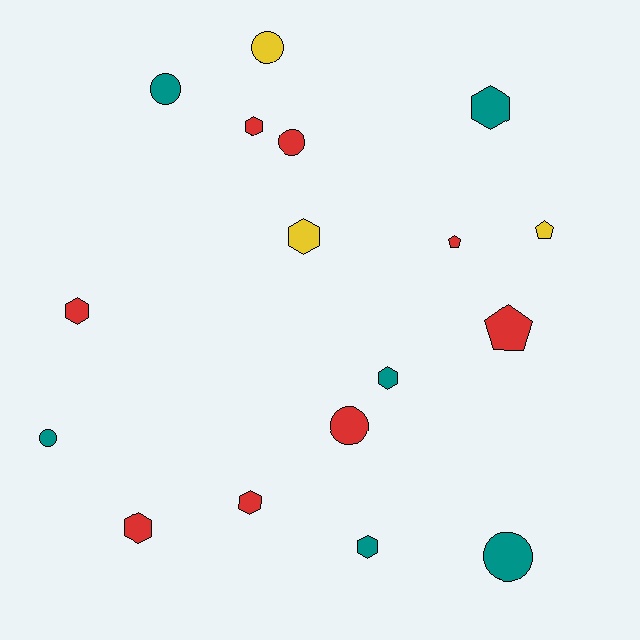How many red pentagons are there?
There are 2 red pentagons.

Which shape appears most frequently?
Hexagon, with 8 objects.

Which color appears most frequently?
Red, with 8 objects.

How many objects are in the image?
There are 17 objects.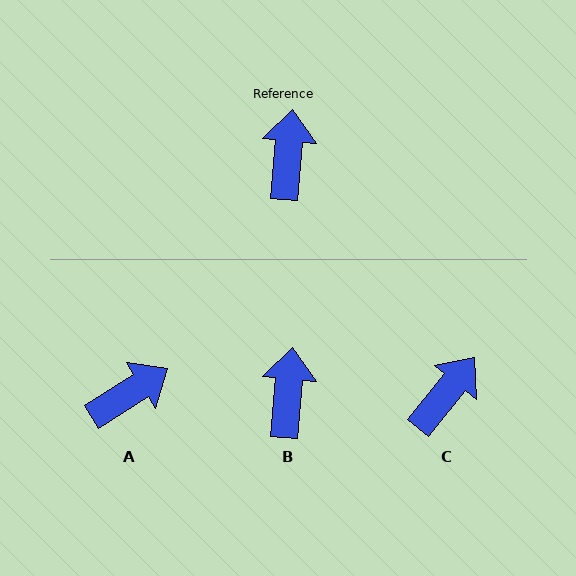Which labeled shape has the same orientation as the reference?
B.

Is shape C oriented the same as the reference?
No, it is off by about 33 degrees.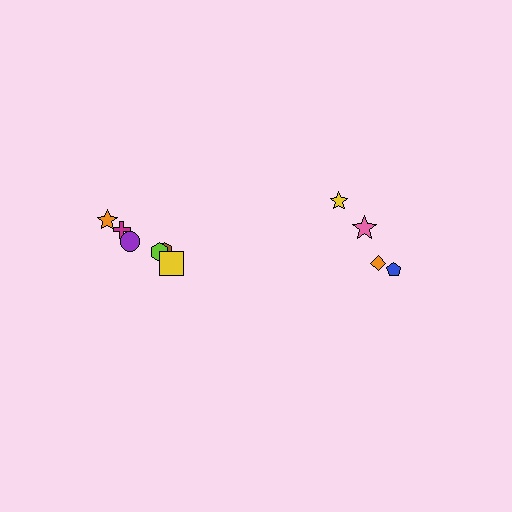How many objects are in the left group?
There are 6 objects.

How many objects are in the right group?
There are 4 objects.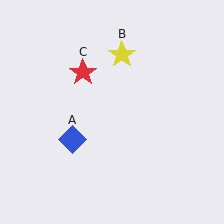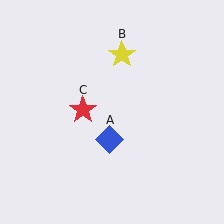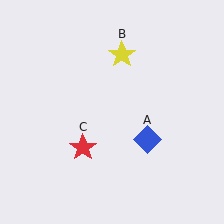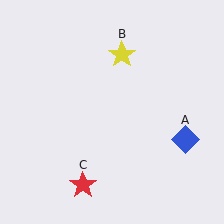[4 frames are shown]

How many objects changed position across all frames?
2 objects changed position: blue diamond (object A), red star (object C).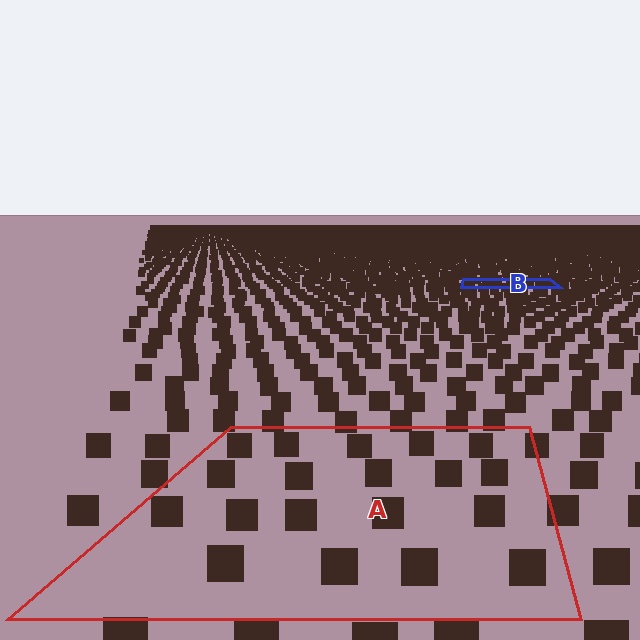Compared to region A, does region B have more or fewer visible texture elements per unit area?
Region B has more texture elements per unit area — they are packed more densely because it is farther away.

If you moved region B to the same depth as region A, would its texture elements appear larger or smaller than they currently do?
They would appear larger. At a closer depth, the same texture elements are projected at a bigger on-screen size.